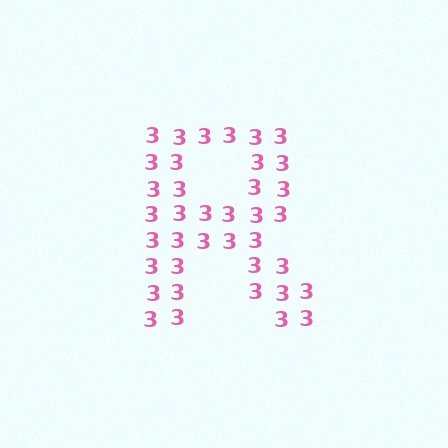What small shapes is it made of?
It is made of small digit 3's.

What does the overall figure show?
The overall figure shows the letter R.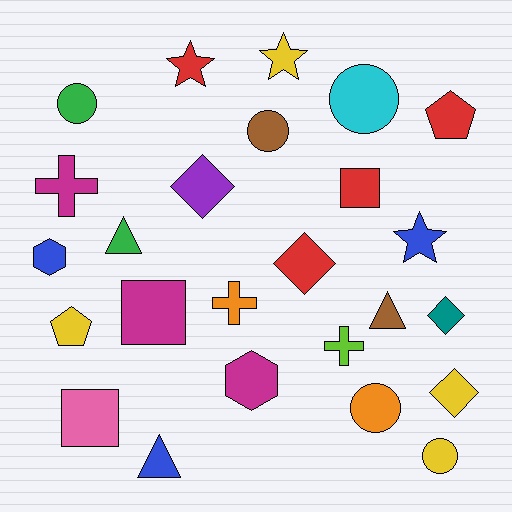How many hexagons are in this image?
There are 2 hexagons.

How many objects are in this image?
There are 25 objects.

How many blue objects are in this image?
There are 3 blue objects.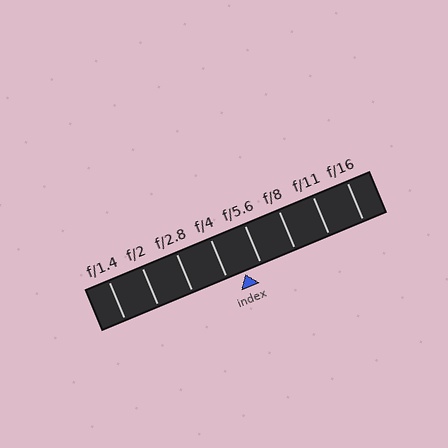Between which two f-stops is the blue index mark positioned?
The index mark is between f/4 and f/5.6.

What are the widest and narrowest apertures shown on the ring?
The widest aperture shown is f/1.4 and the narrowest is f/16.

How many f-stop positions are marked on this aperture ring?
There are 8 f-stop positions marked.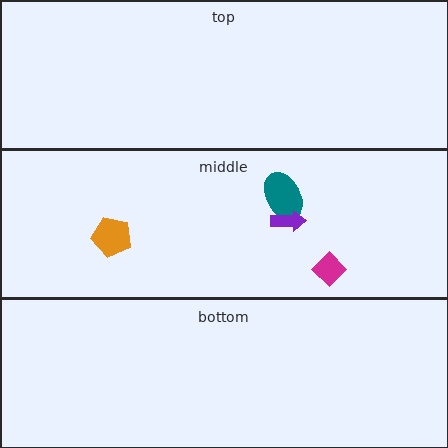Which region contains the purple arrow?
The middle region.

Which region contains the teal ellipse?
The middle region.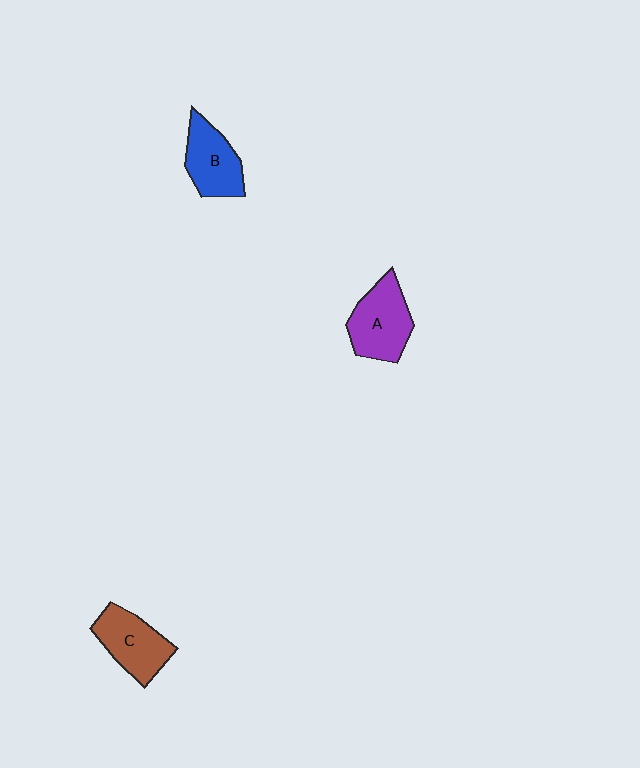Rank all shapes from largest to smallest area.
From largest to smallest: A (purple), C (brown), B (blue).